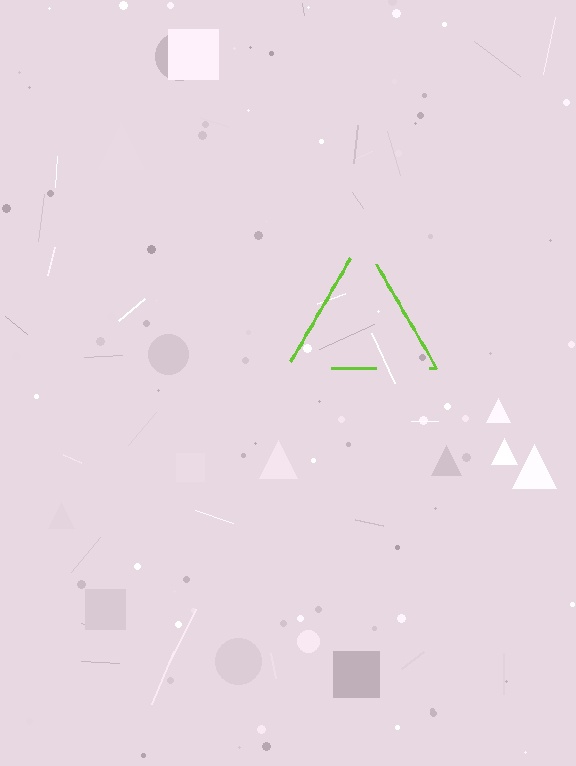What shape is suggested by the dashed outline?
The dashed outline suggests a triangle.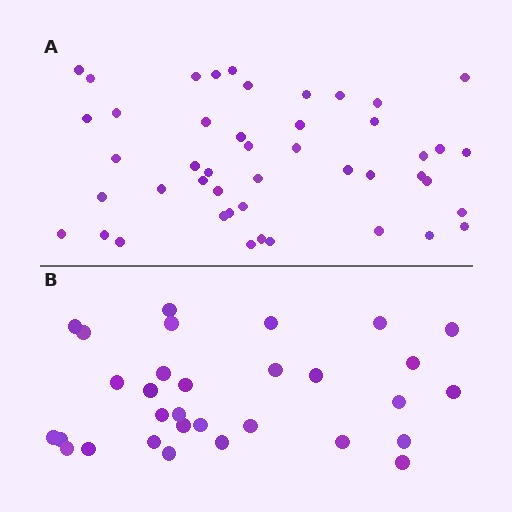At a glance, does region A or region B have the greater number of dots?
Region A (the top region) has more dots.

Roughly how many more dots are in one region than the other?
Region A has approximately 15 more dots than region B.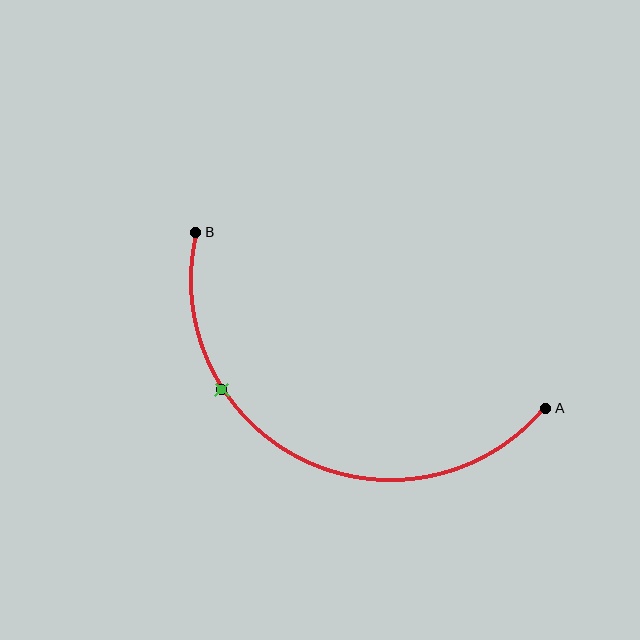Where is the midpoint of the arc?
The arc midpoint is the point on the curve farthest from the straight line joining A and B. It sits below that line.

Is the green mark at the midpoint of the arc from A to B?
No. The green mark lies on the arc but is closer to endpoint B. The arc midpoint would be at the point on the curve equidistant along the arc from both A and B.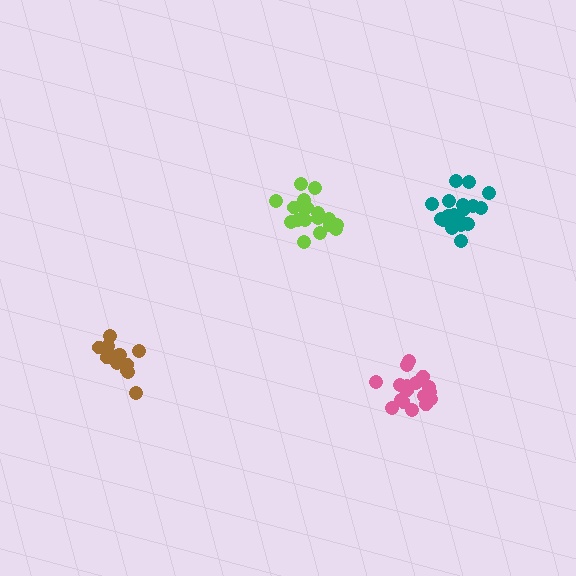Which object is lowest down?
The pink cluster is bottommost.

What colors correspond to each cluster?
The clusters are colored: pink, lime, brown, teal.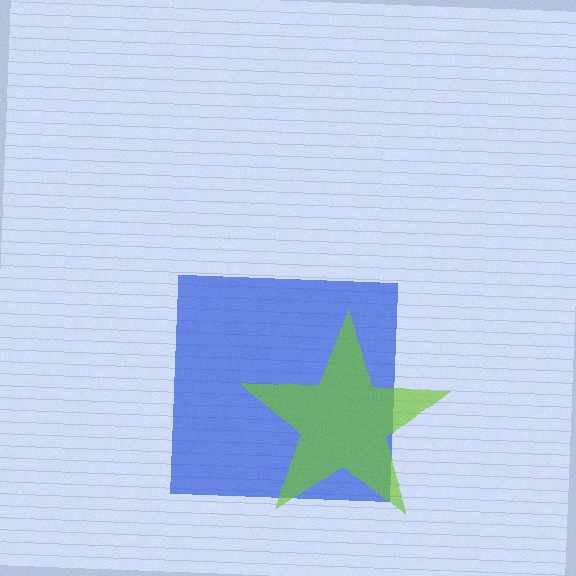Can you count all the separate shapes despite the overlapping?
Yes, there are 2 separate shapes.